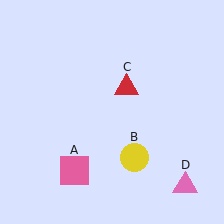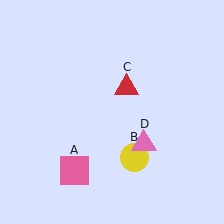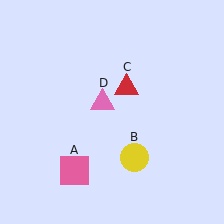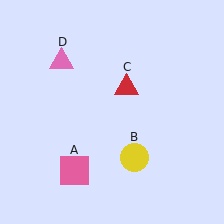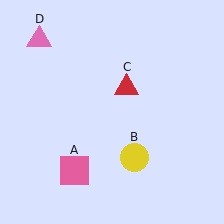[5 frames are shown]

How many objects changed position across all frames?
1 object changed position: pink triangle (object D).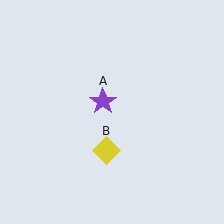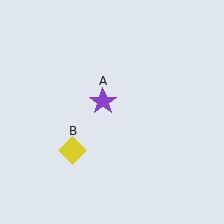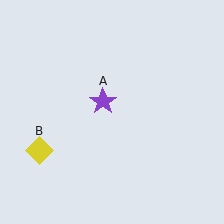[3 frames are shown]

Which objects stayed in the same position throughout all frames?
Purple star (object A) remained stationary.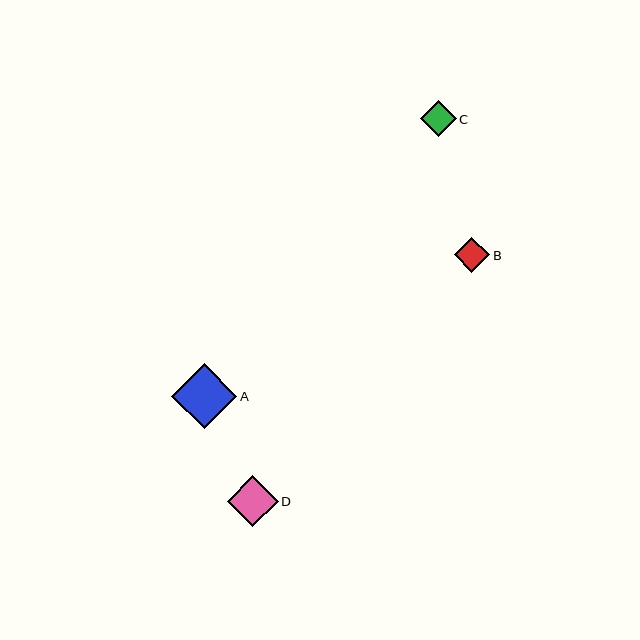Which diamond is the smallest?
Diamond B is the smallest with a size of approximately 35 pixels.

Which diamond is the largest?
Diamond A is the largest with a size of approximately 65 pixels.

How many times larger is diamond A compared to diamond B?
Diamond A is approximately 1.8 times the size of diamond B.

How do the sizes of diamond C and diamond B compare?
Diamond C and diamond B are approximately the same size.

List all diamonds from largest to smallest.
From largest to smallest: A, D, C, B.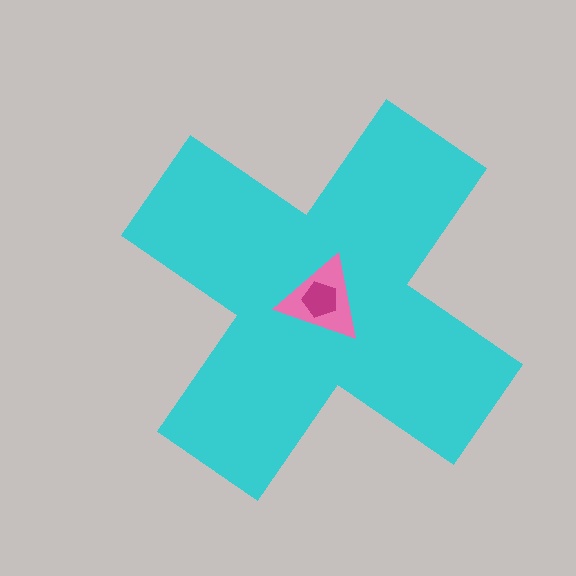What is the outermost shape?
The cyan cross.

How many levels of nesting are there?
3.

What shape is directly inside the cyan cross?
The pink triangle.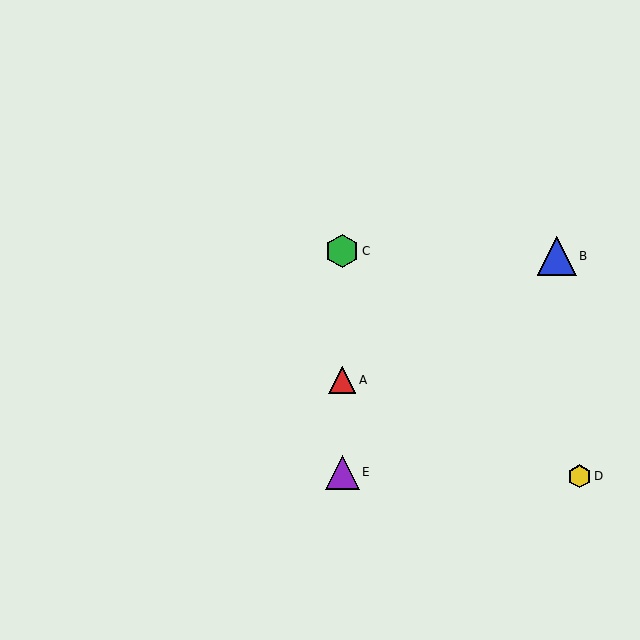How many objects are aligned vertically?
3 objects (A, C, E) are aligned vertically.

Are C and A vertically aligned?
Yes, both are at x≈342.